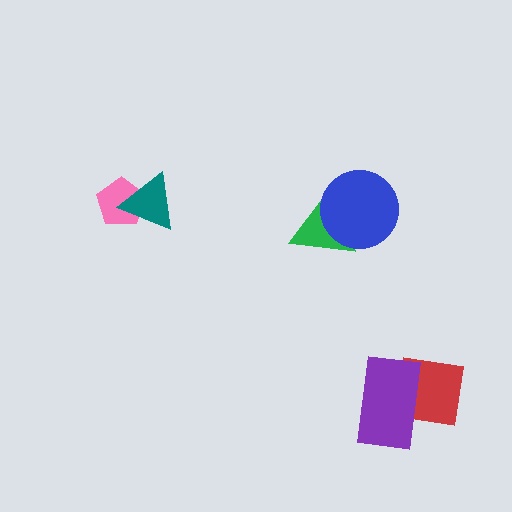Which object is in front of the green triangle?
The blue circle is in front of the green triangle.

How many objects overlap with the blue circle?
1 object overlaps with the blue circle.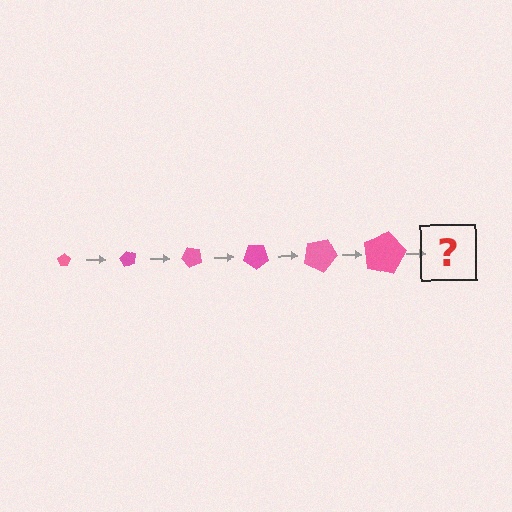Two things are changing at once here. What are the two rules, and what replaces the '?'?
The two rules are that the pentagon grows larger each step and it rotates 60 degrees each step. The '?' should be a pentagon, larger than the previous one and rotated 360 degrees from the start.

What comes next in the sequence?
The next element should be a pentagon, larger than the previous one and rotated 360 degrees from the start.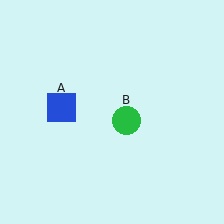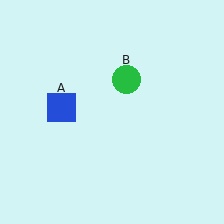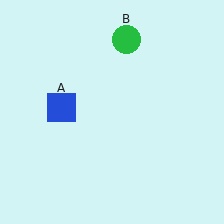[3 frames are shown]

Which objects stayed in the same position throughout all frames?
Blue square (object A) remained stationary.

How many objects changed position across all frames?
1 object changed position: green circle (object B).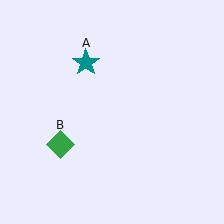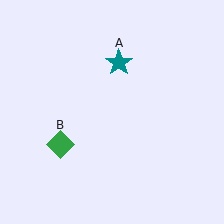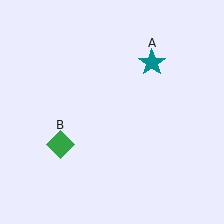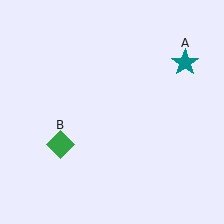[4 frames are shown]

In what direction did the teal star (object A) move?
The teal star (object A) moved right.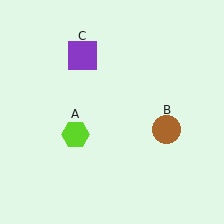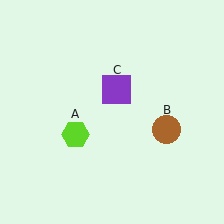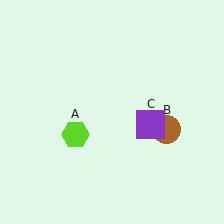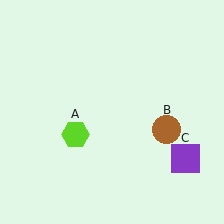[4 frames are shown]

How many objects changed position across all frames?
1 object changed position: purple square (object C).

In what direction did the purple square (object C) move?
The purple square (object C) moved down and to the right.